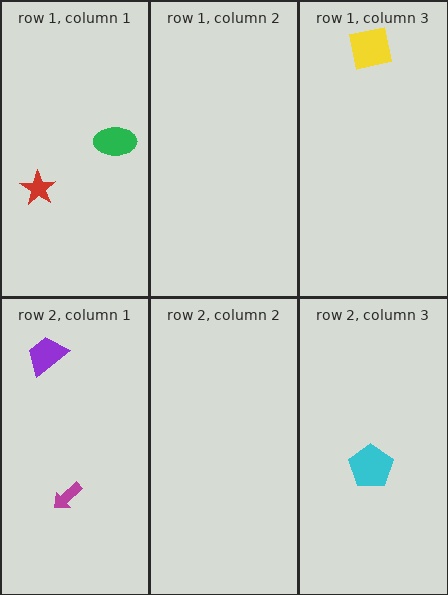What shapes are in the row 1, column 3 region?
The yellow square.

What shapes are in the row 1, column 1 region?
The red star, the green ellipse.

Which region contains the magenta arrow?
The row 2, column 1 region.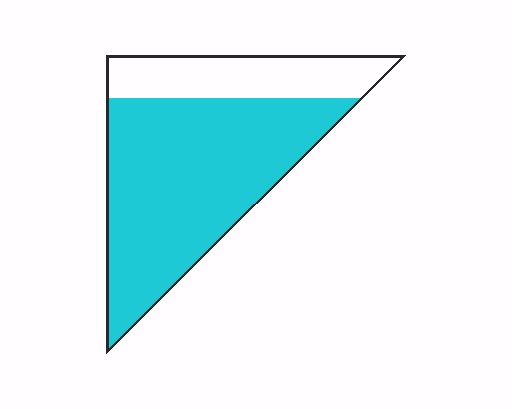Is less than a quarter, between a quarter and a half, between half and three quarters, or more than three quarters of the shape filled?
Between half and three quarters.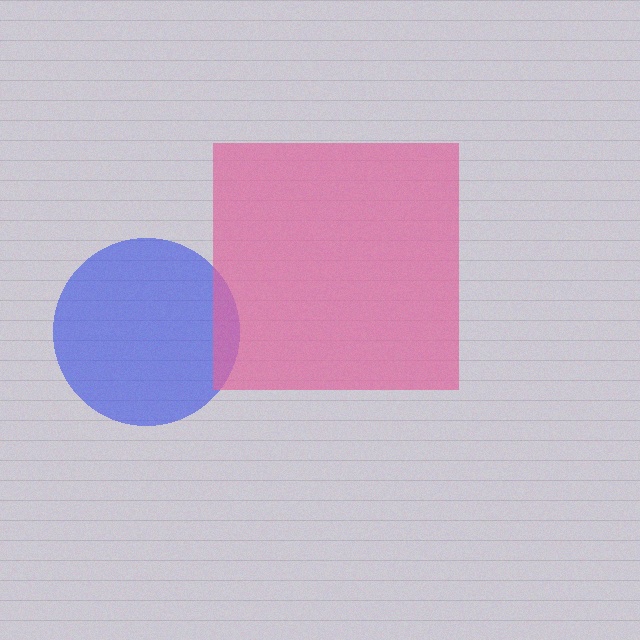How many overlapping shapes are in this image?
There are 2 overlapping shapes in the image.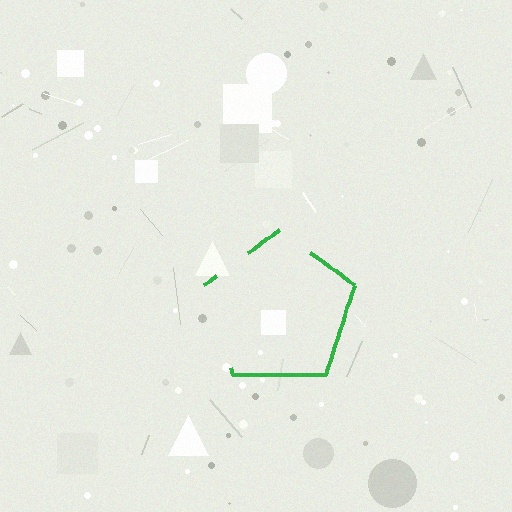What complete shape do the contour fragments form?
The contour fragments form a pentagon.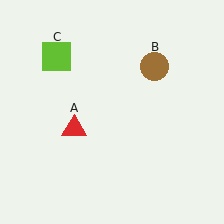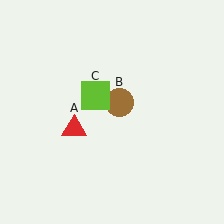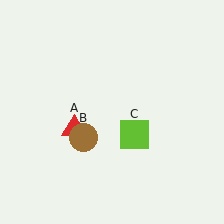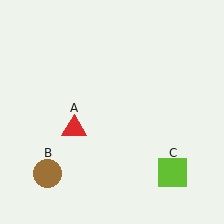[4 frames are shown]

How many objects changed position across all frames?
2 objects changed position: brown circle (object B), lime square (object C).